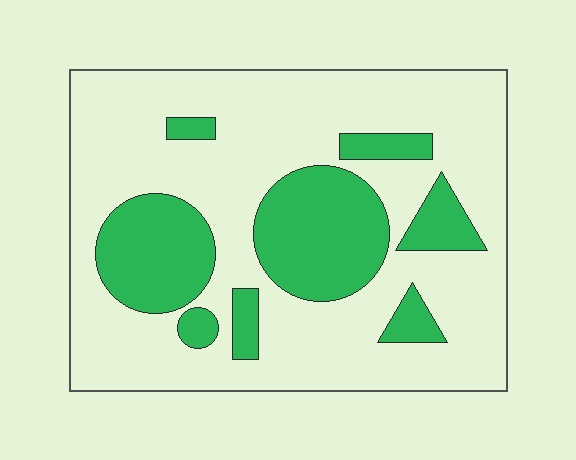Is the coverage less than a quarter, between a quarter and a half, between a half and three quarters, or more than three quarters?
Between a quarter and a half.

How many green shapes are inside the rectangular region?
8.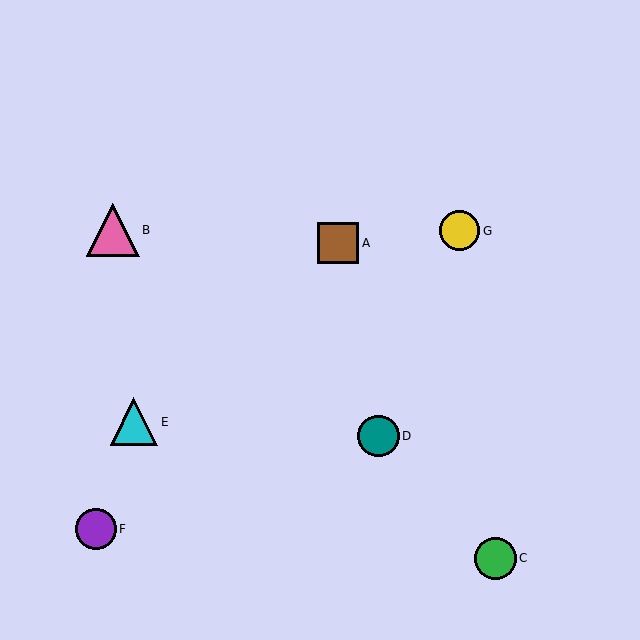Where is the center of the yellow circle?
The center of the yellow circle is at (460, 231).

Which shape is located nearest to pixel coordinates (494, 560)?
The green circle (labeled C) at (496, 558) is nearest to that location.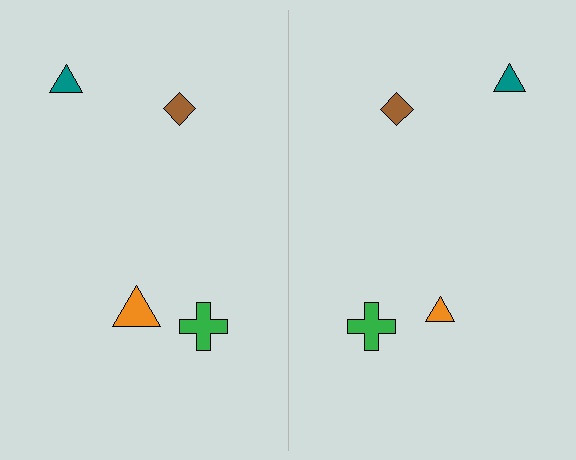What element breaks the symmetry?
The orange triangle on the right side has a different size than its mirror counterpart.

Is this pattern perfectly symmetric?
No, the pattern is not perfectly symmetric. The orange triangle on the right side has a different size than its mirror counterpart.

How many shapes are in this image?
There are 8 shapes in this image.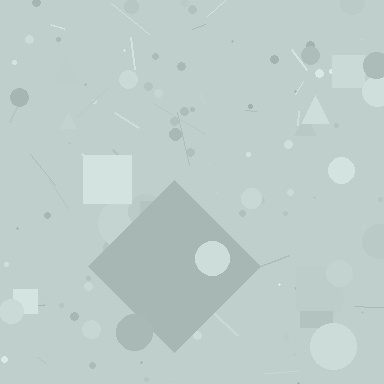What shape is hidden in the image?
A diamond is hidden in the image.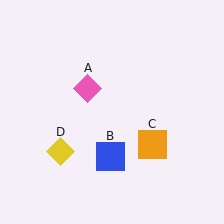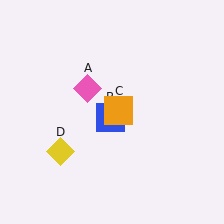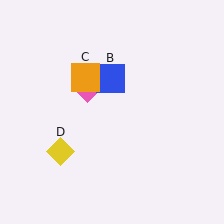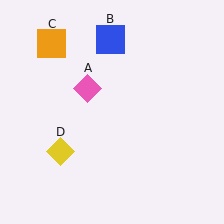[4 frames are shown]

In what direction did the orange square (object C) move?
The orange square (object C) moved up and to the left.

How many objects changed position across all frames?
2 objects changed position: blue square (object B), orange square (object C).